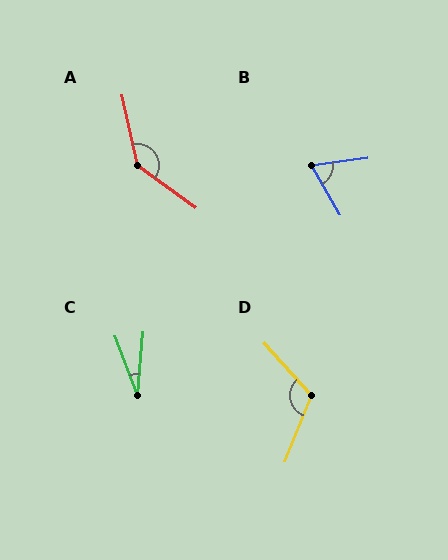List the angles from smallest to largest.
C (26°), B (68°), D (116°), A (138°).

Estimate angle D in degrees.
Approximately 116 degrees.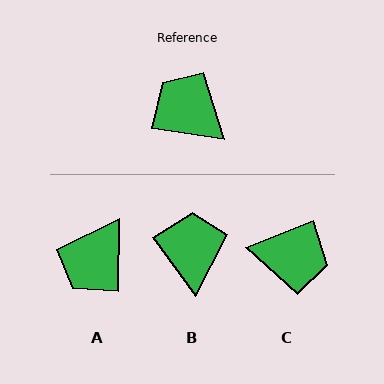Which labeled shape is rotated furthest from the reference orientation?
C, about 150 degrees away.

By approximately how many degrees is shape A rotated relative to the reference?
Approximately 98 degrees counter-clockwise.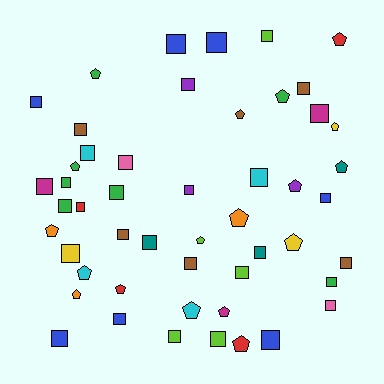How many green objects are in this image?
There are 7 green objects.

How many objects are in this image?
There are 50 objects.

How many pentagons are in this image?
There are 18 pentagons.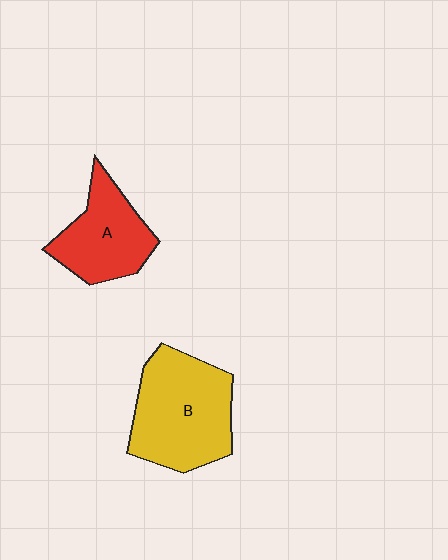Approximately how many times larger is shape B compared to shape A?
Approximately 1.4 times.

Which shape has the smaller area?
Shape A (red).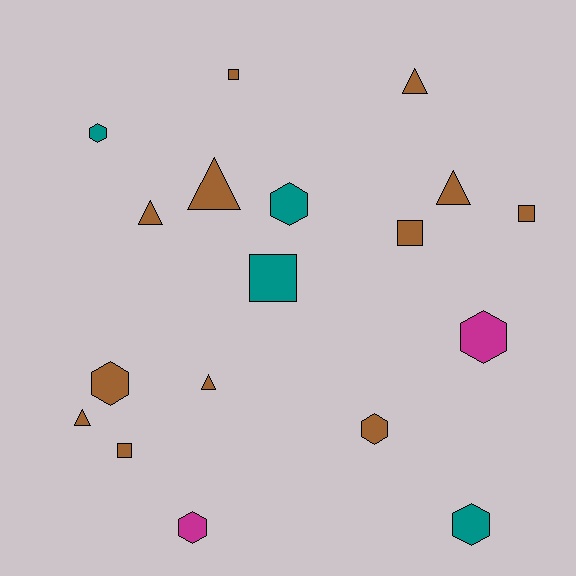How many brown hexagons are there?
There are 2 brown hexagons.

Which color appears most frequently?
Brown, with 12 objects.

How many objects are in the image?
There are 18 objects.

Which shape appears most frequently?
Hexagon, with 7 objects.